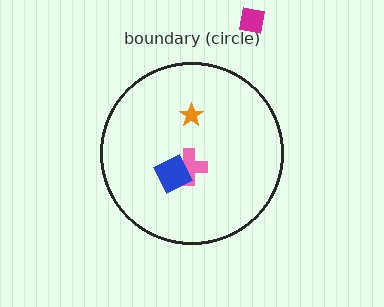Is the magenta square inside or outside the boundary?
Outside.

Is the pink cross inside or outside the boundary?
Inside.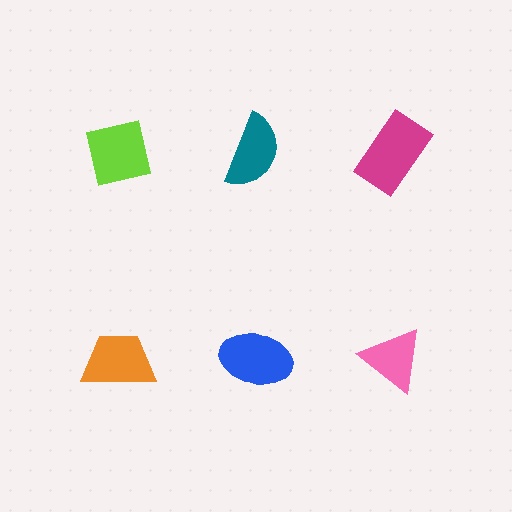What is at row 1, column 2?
A teal semicircle.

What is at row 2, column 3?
A pink triangle.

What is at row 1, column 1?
A lime square.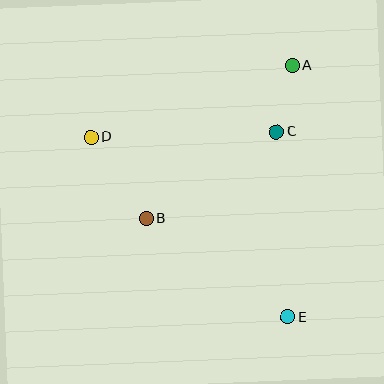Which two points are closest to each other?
Points A and C are closest to each other.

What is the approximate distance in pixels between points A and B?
The distance between A and B is approximately 212 pixels.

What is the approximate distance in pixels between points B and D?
The distance between B and D is approximately 99 pixels.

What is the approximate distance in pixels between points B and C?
The distance between B and C is approximately 157 pixels.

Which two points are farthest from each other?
Points D and E are farthest from each other.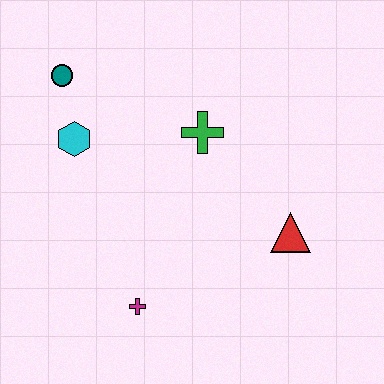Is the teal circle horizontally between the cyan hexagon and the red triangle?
No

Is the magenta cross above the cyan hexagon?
No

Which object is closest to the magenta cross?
The red triangle is closest to the magenta cross.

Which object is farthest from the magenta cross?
The teal circle is farthest from the magenta cross.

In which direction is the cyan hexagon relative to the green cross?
The cyan hexagon is to the left of the green cross.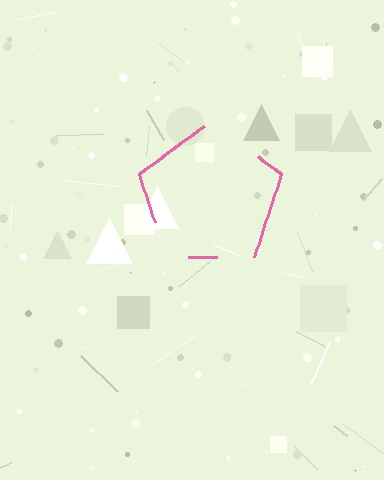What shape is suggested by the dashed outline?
The dashed outline suggests a pentagon.